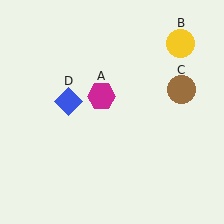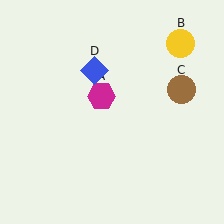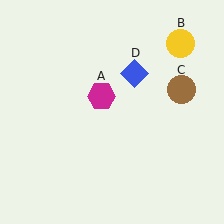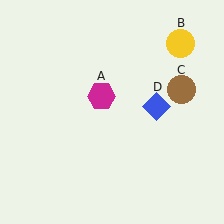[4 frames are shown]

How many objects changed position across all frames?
1 object changed position: blue diamond (object D).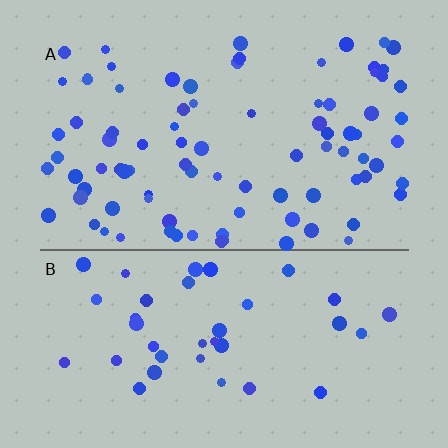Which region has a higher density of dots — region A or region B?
A (the top).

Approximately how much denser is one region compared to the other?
Approximately 2.2× — region A over region B.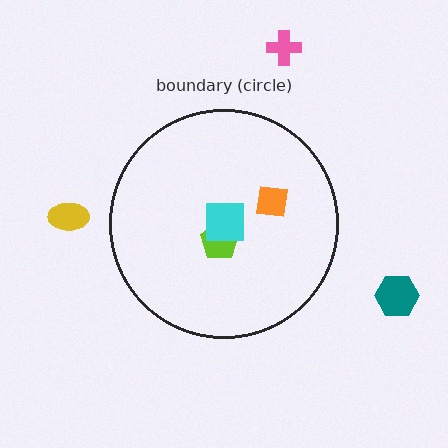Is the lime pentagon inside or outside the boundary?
Inside.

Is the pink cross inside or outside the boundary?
Outside.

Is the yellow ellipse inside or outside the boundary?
Outside.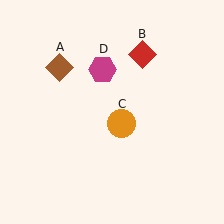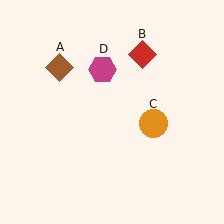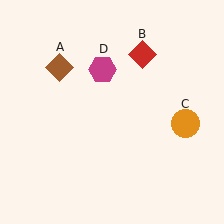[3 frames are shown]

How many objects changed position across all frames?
1 object changed position: orange circle (object C).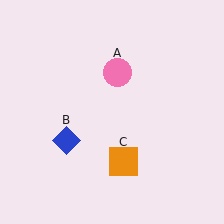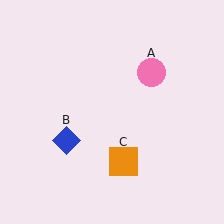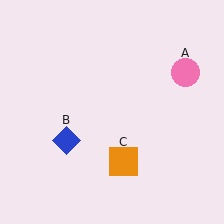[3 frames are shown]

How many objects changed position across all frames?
1 object changed position: pink circle (object A).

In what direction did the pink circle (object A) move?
The pink circle (object A) moved right.